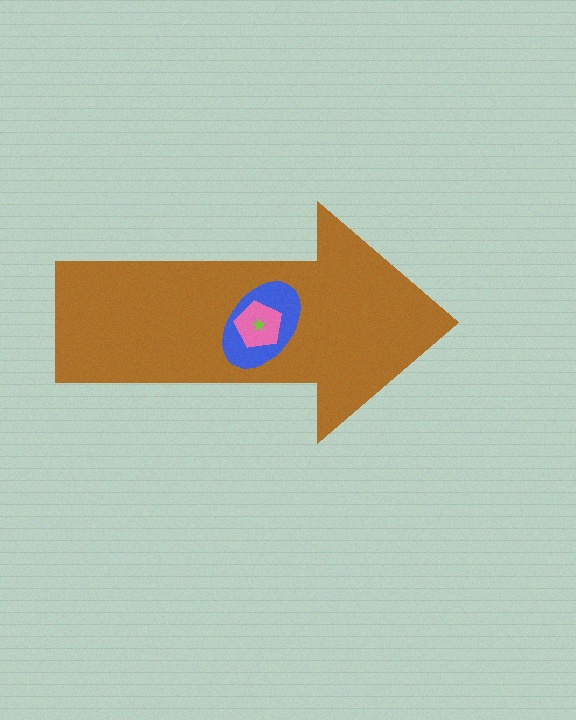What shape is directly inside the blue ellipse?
The pink pentagon.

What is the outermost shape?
The brown arrow.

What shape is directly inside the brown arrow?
The blue ellipse.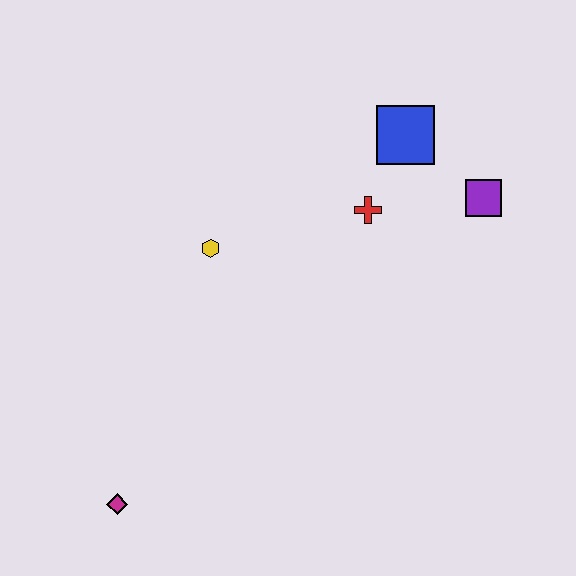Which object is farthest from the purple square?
The magenta diamond is farthest from the purple square.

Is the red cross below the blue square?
Yes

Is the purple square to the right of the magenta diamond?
Yes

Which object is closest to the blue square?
The red cross is closest to the blue square.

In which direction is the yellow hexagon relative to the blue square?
The yellow hexagon is to the left of the blue square.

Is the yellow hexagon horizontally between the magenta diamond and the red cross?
Yes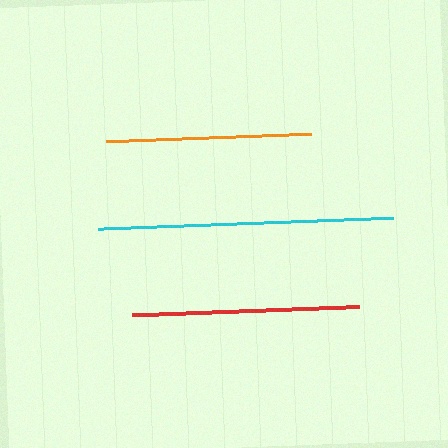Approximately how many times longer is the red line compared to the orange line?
The red line is approximately 1.1 times the length of the orange line.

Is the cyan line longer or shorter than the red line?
The cyan line is longer than the red line.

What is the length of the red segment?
The red segment is approximately 226 pixels long.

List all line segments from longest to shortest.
From longest to shortest: cyan, red, orange.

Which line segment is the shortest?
The orange line is the shortest at approximately 205 pixels.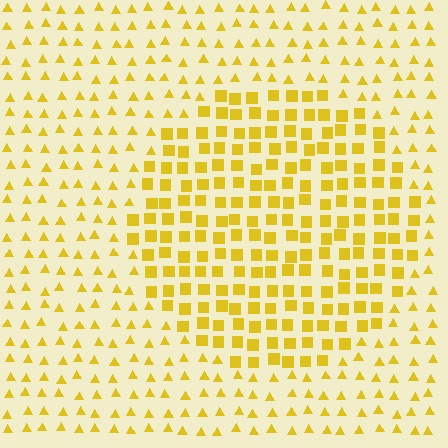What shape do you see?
I see a circle.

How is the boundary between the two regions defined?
The boundary is defined by a change in element shape: squares inside vs. triangles outside. All elements share the same color and spacing.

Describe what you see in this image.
The image is filled with small yellow elements arranged in a uniform grid. A circle-shaped region contains squares, while the surrounding area contains triangles. The boundary is defined purely by the change in element shape.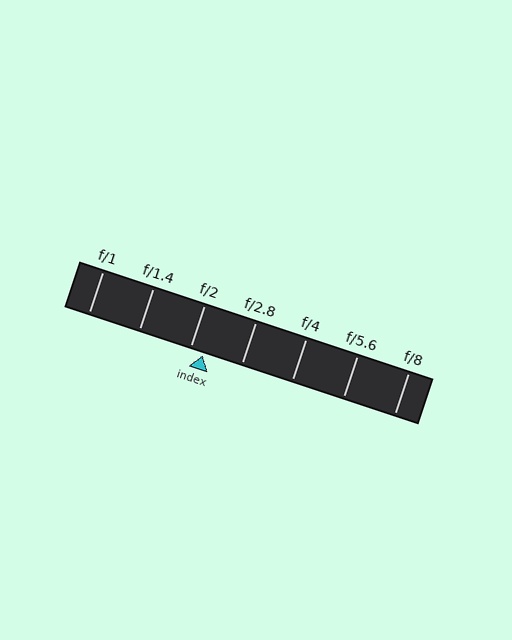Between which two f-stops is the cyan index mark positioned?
The index mark is between f/2 and f/2.8.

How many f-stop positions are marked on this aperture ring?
There are 7 f-stop positions marked.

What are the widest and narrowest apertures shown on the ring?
The widest aperture shown is f/1 and the narrowest is f/8.